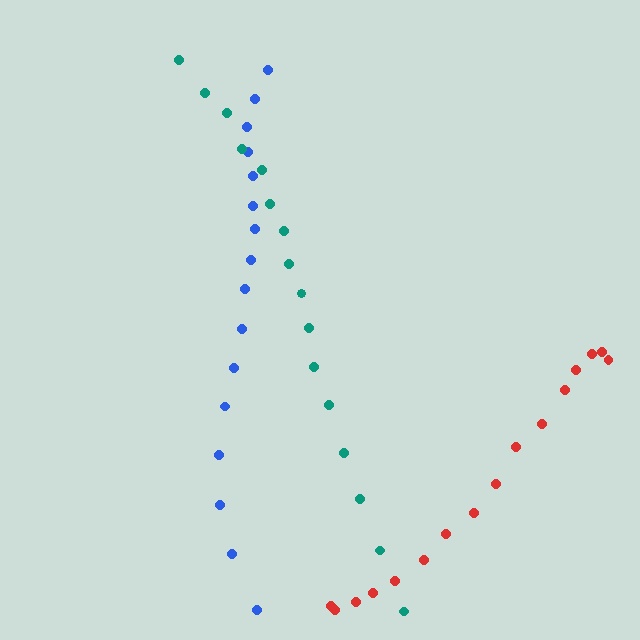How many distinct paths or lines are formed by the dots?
There are 3 distinct paths.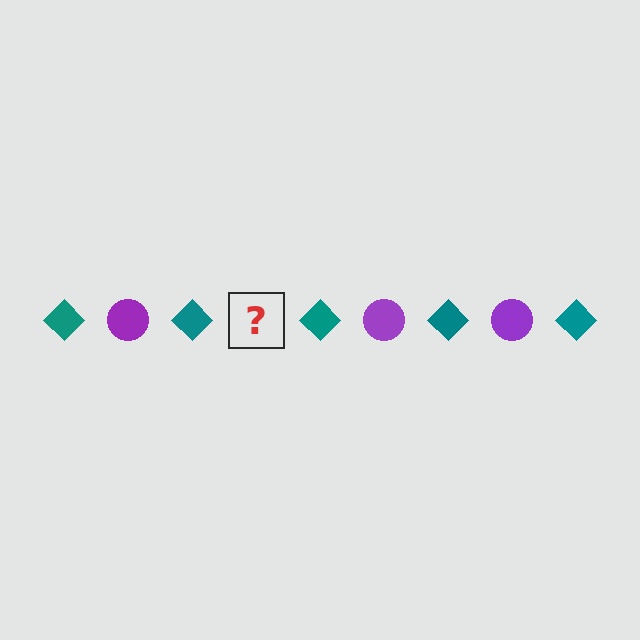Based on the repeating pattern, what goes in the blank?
The blank should be a purple circle.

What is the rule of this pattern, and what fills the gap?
The rule is that the pattern alternates between teal diamond and purple circle. The gap should be filled with a purple circle.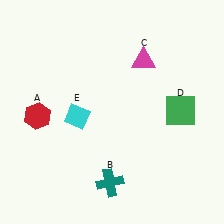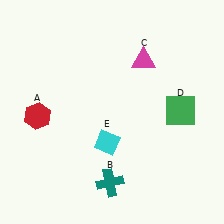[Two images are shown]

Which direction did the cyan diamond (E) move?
The cyan diamond (E) moved right.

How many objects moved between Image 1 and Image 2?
1 object moved between the two images.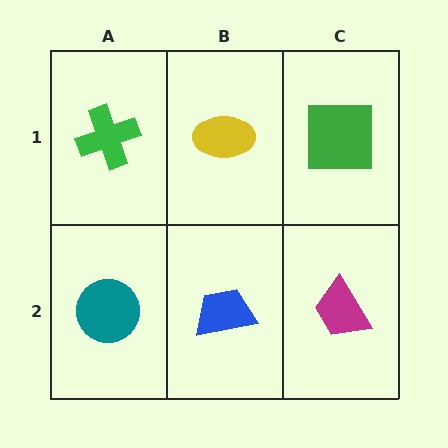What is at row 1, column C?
A green square.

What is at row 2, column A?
A teal circle.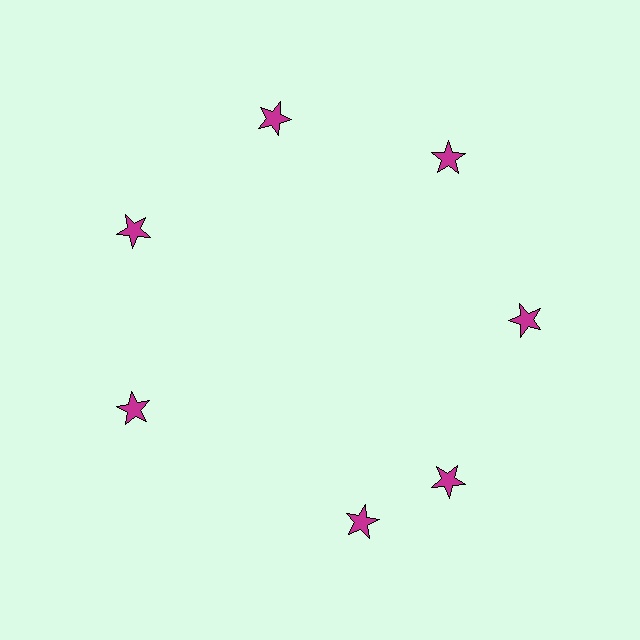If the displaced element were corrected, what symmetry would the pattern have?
It would have 7-fold rotational symmetry — the pattern would map onto itself every 51 degrees.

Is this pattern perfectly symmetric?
No. The 7 magenta stars are arranged in a ring, but one element near the 6 o'clock position is rotated out of alignment along the ring, breaking the 7-fold rotational symmetry.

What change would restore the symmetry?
The symmetry would be restored by rotating it back into even spacing with its neighbors so that all 7 stars sit at equal angles and equal distance from the center.